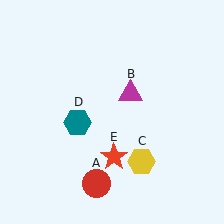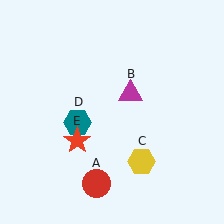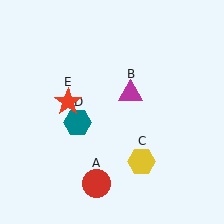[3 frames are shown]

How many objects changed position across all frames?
1 object changed position: red star (object E).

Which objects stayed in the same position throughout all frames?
Red circle (object A) and magenta triangle (object B) and yellow hexagon (object C) and teal hexagon (object D) remained stationary.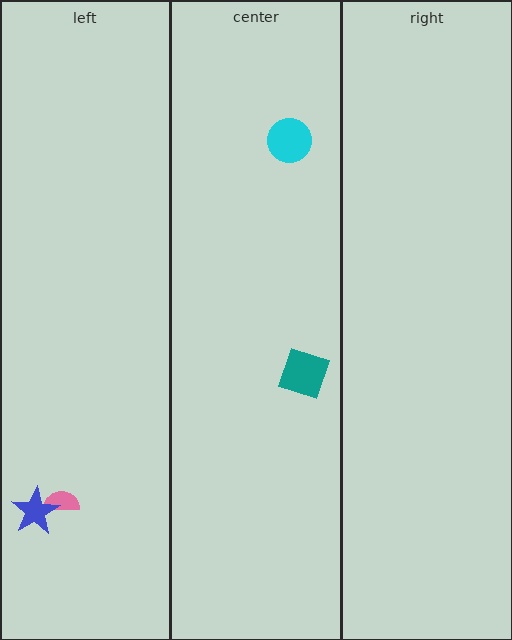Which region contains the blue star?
The left region.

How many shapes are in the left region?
2.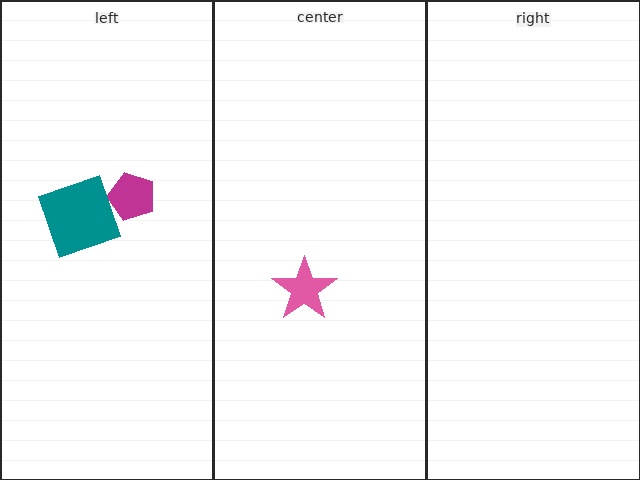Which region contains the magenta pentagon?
The left region.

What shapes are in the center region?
The pink star.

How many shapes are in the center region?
1.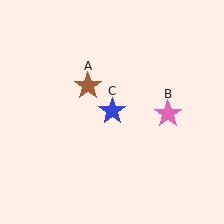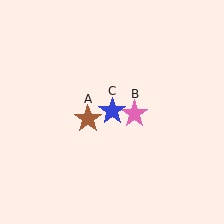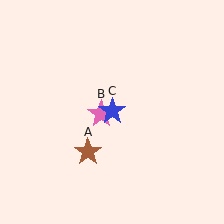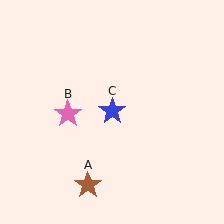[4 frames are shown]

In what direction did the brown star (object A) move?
The brown star (object A) moved down.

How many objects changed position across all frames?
2 objects changed position: brown star (object A), pink star (object B).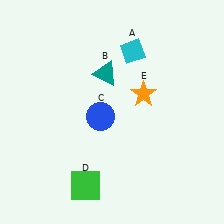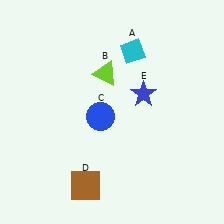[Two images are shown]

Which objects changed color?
B changed from teal to lime. D changed from green to brown. E changed from orange to blue.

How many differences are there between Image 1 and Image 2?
There are 3 differences between the two images.